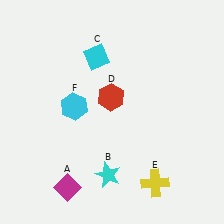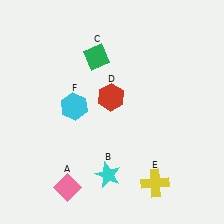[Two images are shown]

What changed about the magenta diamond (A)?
In Image 1, A is magenta. In Image 2, it changed to pink.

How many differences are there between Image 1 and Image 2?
There are 2 differences between the two images.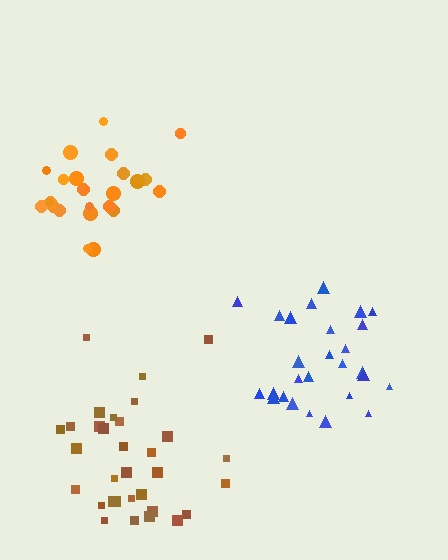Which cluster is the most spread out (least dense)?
Brown.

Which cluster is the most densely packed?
Blue.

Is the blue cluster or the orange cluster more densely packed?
Blue.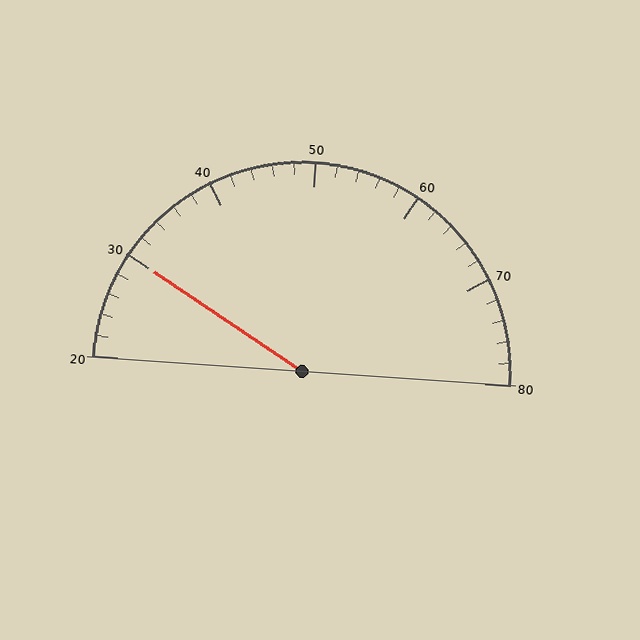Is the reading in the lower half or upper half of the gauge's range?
The reading is in the lower half of the range (20 to 80).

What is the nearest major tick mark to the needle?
The nearest major tick mark is 30.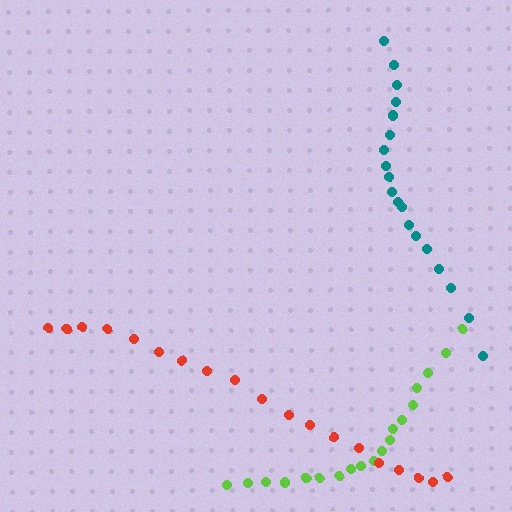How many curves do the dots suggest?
There are 3 distinct paths.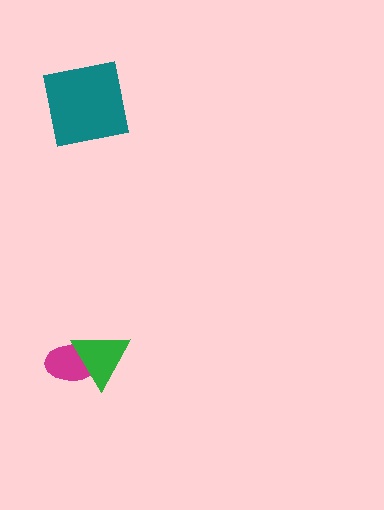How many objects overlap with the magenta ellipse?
1 object overlaps with the magenta ellipse.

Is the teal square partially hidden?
No, no other shape covers it.